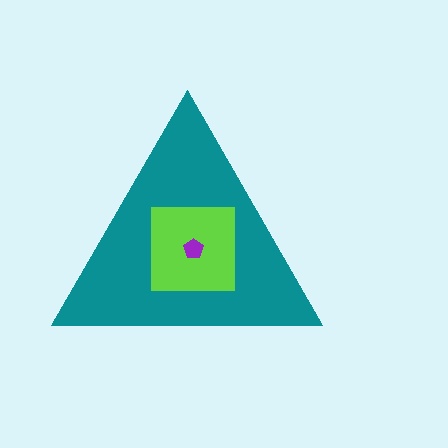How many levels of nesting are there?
3.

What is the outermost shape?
The teal triangle.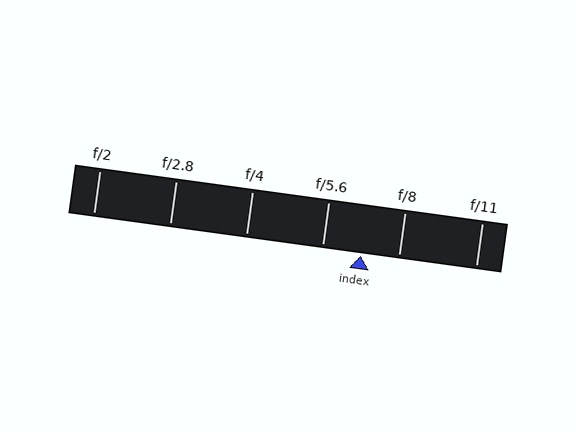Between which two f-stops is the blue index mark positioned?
The index mark is between f/5.6 and f/8.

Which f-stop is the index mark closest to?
The index mark is closest to f/8.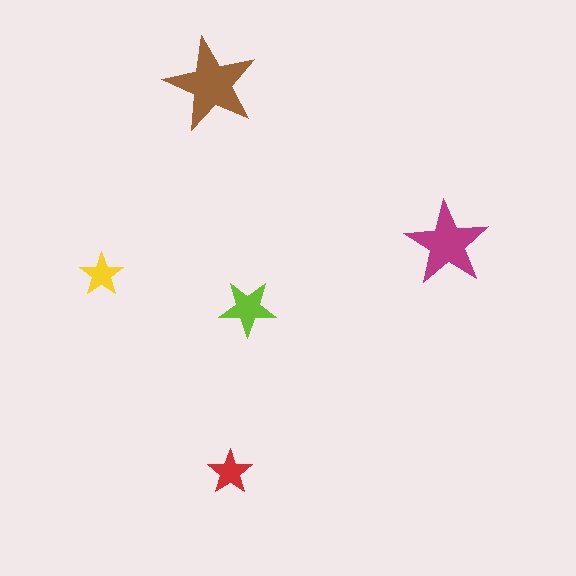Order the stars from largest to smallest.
the brown one, the magenta one, the lime one, the red one, the yellow one.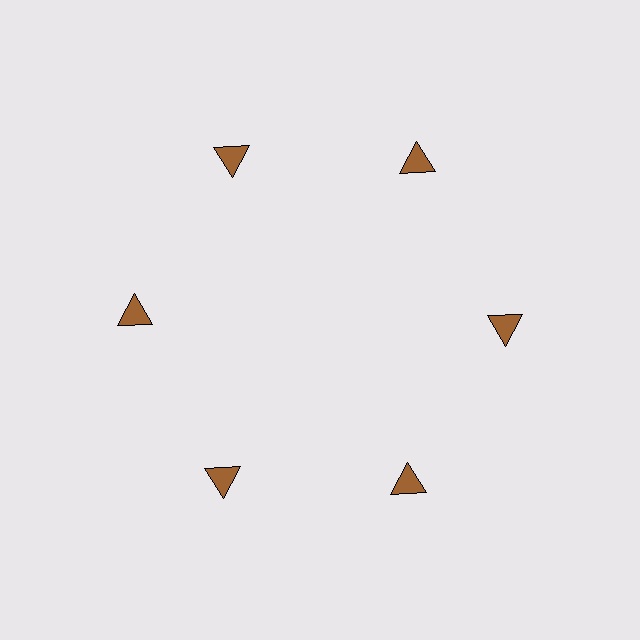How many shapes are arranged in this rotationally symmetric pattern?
There are 6 shapes, arranged in 6 groups of 1.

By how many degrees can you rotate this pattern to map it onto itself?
The pattern maps onto itself every 60 degrees of rotation.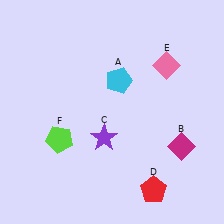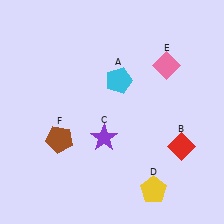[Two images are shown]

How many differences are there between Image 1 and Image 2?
There are 3 differences between the two images.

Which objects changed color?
B changed from magenta to red. D changed from red to yellow. F changed from lime to brown.